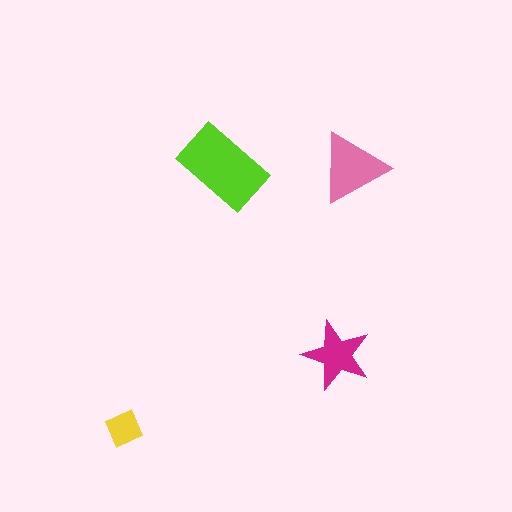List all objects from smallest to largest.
The yellow diamond, the magenta star, the pink triangle, the lime rectangle.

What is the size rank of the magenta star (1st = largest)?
3rd.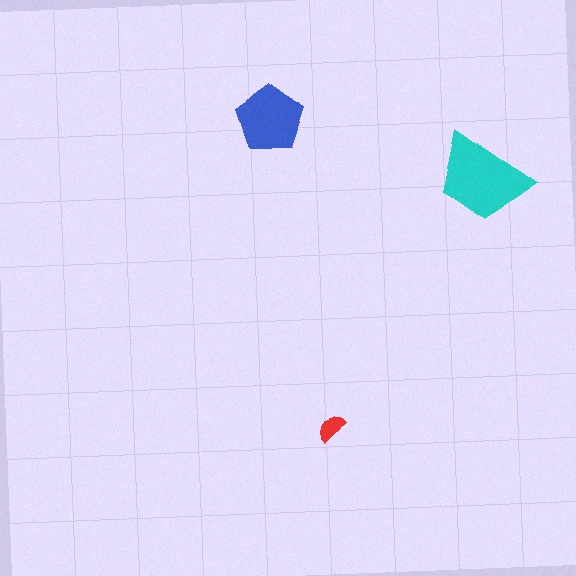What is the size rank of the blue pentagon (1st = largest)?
2nd.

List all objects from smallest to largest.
The red semicircle, the blue pentagon, the cyan trapezoid.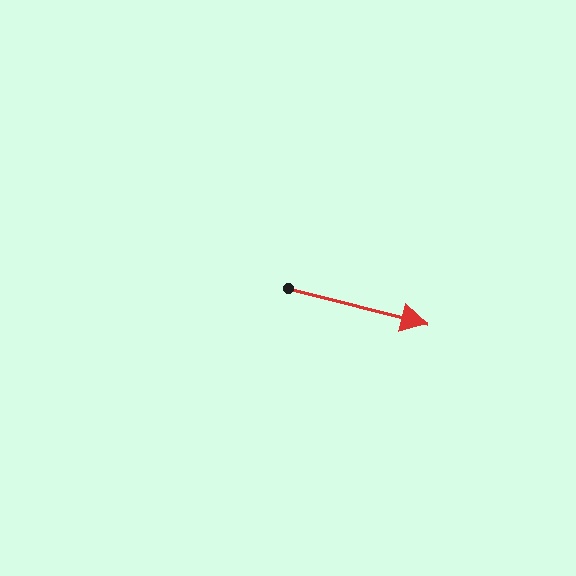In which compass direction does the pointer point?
East.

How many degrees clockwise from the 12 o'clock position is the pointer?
Approximately 104 degrees.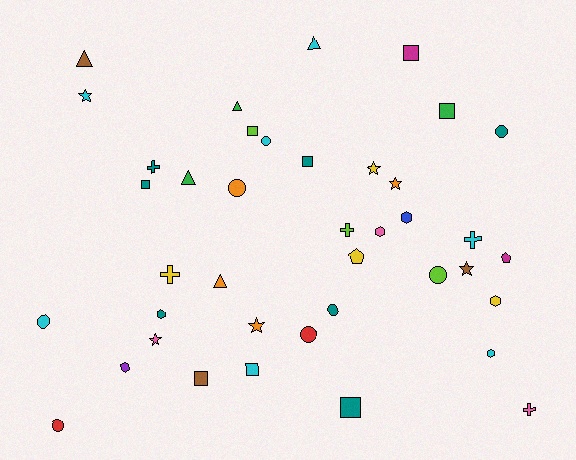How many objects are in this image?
There are 40 objects.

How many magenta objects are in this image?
There are 2 magenta objects.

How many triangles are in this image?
There are 5 triangles.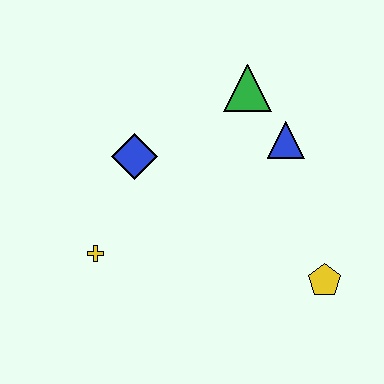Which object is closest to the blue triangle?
The green triangle is closest to the blue triangle.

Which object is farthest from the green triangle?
The yellow cross is farthest from the green triangle.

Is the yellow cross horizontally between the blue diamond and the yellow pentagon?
No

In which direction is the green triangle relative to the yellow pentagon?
The green triangle is above the yellow pentagon.